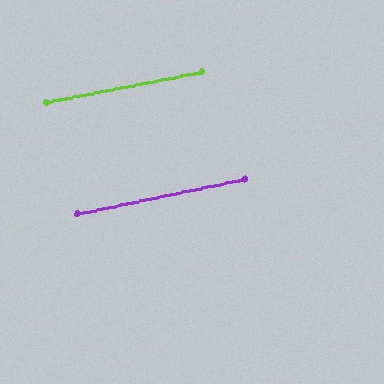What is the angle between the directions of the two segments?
Approximately 1 degree.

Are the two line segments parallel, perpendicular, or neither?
Parallel — their directions differ by only 1.0°.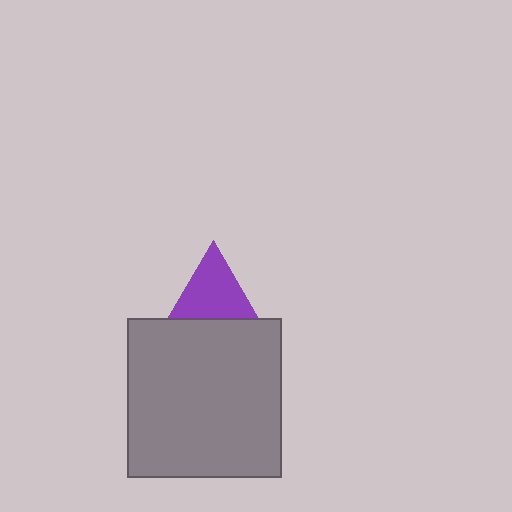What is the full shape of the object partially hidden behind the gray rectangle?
The partially hidden object is a purple triangle.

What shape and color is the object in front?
The object in front is a gray rectangle.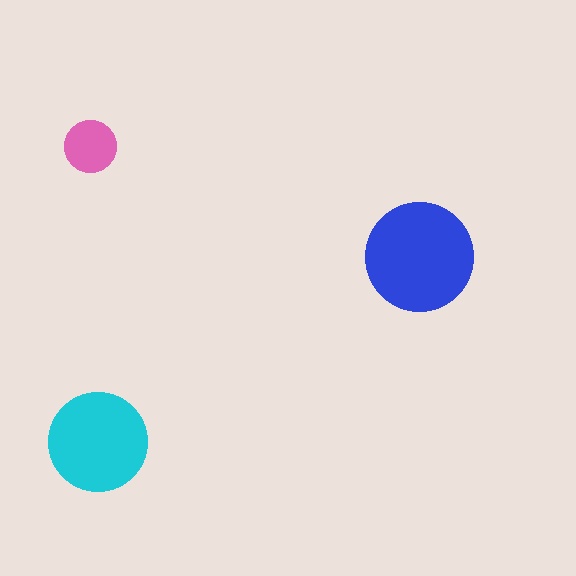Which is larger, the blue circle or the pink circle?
The blue one.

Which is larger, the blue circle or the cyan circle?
The blue one.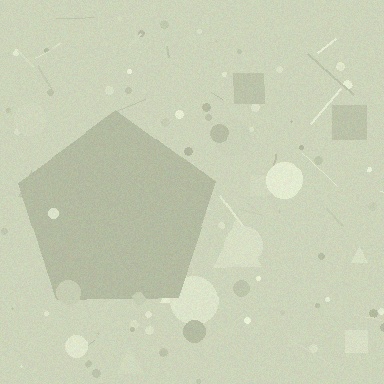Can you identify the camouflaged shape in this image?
The camouflaged shape is a pentagon.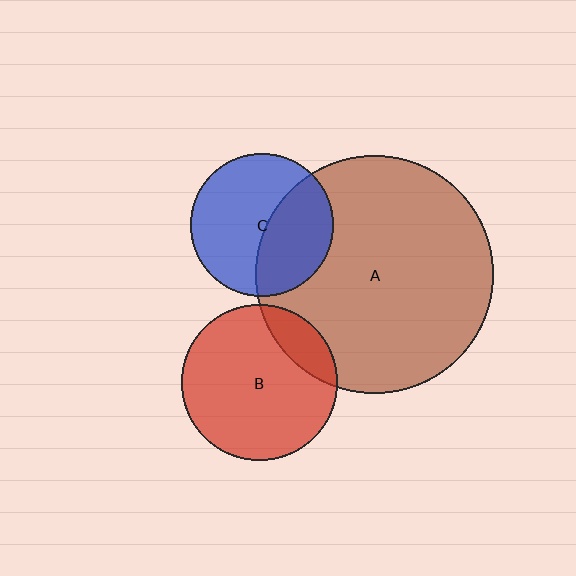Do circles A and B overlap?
Yes.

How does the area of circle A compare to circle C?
Approximately 2.8 times.